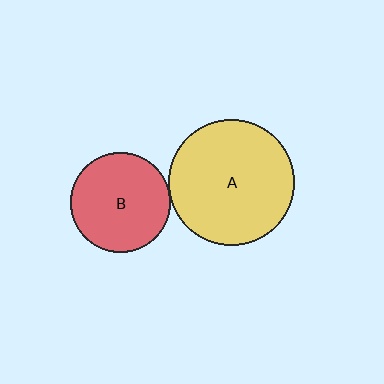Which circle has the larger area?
Circle A (yellow).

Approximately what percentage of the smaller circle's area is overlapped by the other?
Approximately 5%.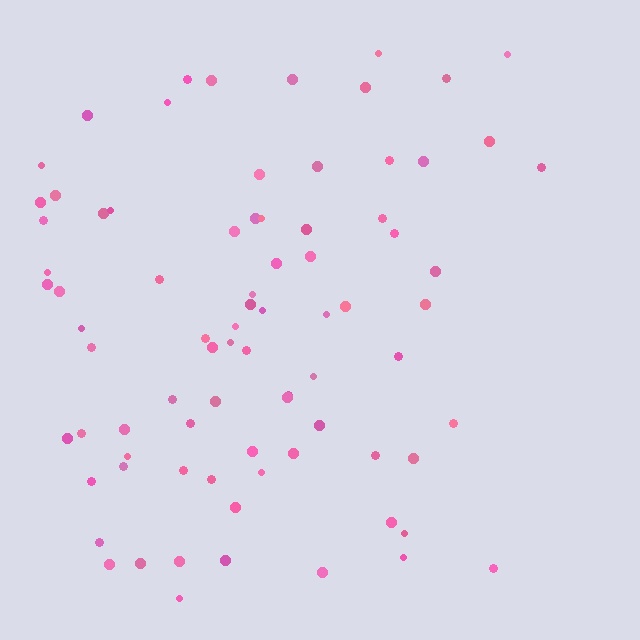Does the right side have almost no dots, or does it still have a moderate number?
Still a moderate number, just noticeably fewer than the left.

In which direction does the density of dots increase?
From right to left, with the left side densest.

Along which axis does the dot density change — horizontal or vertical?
Horizontal.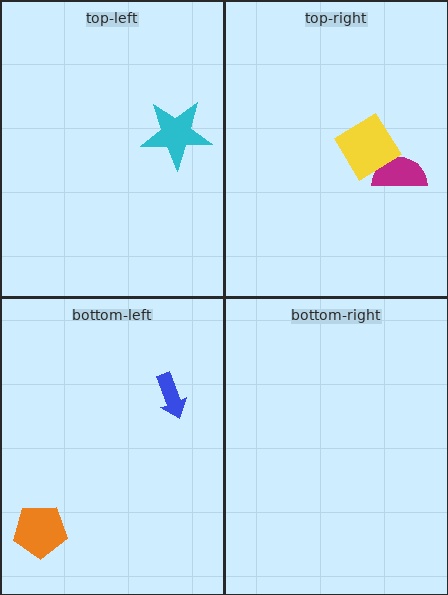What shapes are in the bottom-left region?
The orange pentagon, the blue arrow.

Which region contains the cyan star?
The top-left region.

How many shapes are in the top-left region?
1.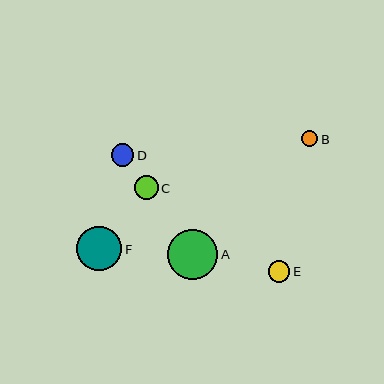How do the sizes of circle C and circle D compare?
Circle C and circle D are approximately the same size.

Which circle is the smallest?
Circle B is the smallest with a size of approximately 16 pixels.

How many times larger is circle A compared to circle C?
Circle A is approximately 2.1 times the size of circle C.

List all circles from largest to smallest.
From largest to smallest: A, F, C, D, E, B.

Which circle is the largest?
Circle A is the largest with a size of approximately 50 pixels.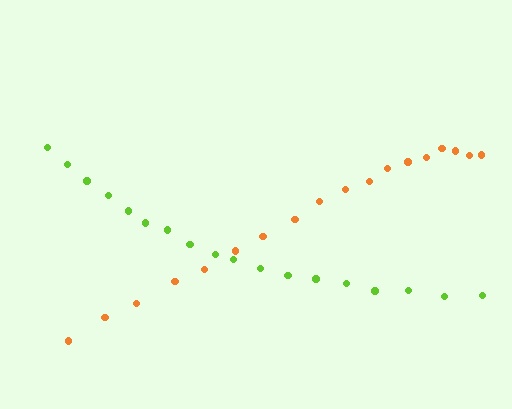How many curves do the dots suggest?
There are 2 distinct paths.